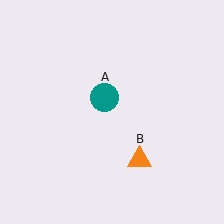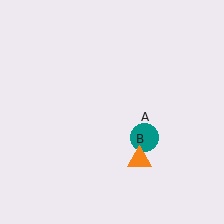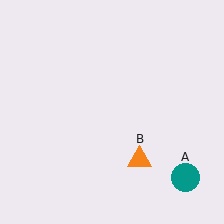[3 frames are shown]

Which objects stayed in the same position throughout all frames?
Orange triangle (object B) remained stationary.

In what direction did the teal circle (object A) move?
The teal circle (object A) moved down and to the right.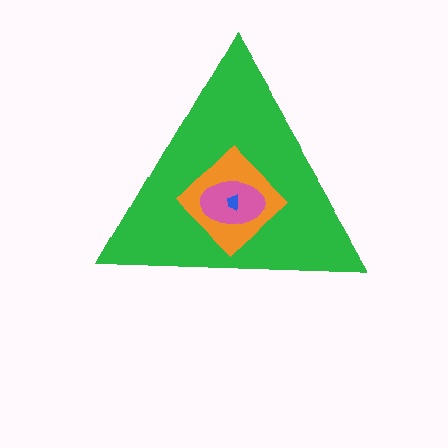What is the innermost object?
The blue trapezoid.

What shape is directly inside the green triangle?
The orange diamond.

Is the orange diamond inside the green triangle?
Yes.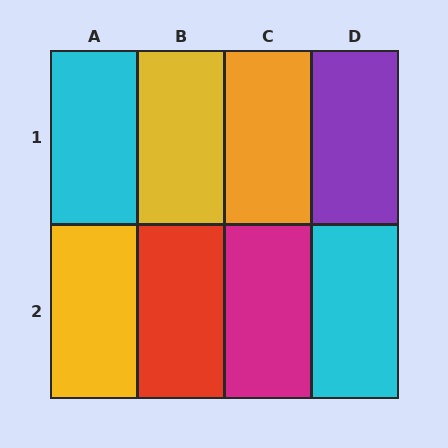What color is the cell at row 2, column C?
Magenta.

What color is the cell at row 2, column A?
Yellow.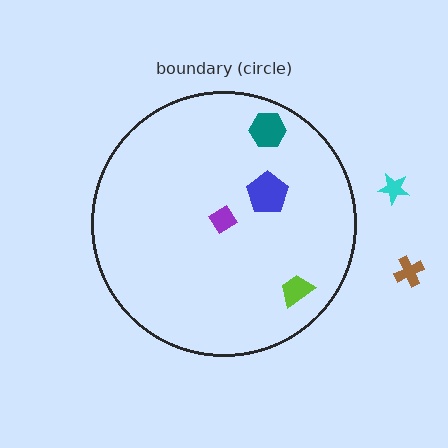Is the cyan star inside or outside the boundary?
Outside.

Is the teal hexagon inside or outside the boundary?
Inside.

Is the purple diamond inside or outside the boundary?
Inside.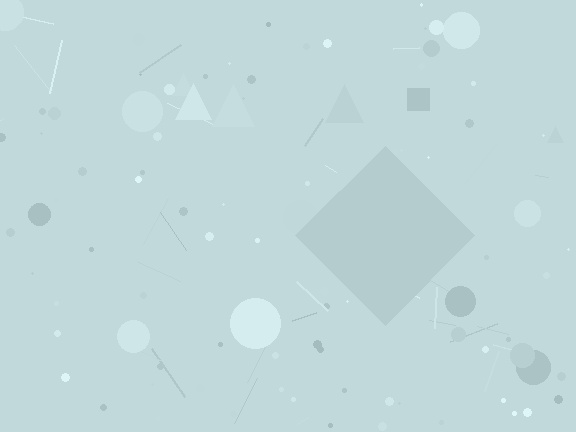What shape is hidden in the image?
A diamond is hidden in the image.